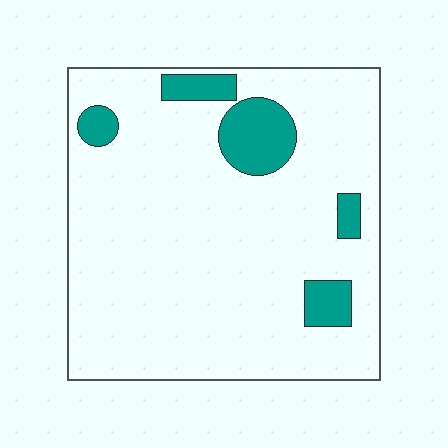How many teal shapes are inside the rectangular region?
5.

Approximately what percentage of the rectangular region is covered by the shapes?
Approximately 10%.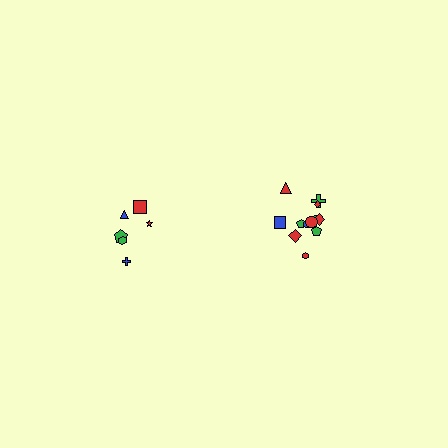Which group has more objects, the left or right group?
The right group.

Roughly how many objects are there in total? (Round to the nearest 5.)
Roughly 20 objects in total.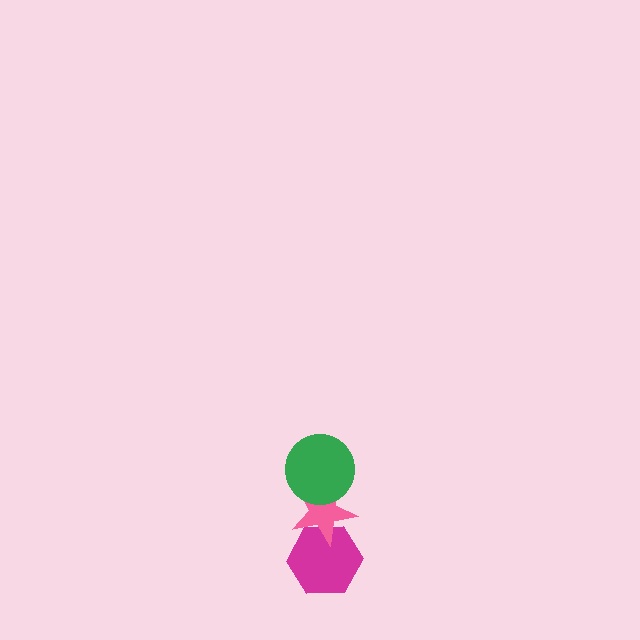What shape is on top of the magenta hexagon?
The pink star is on top of the magenta hexagon.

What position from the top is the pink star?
The pink star is 2nd from the top.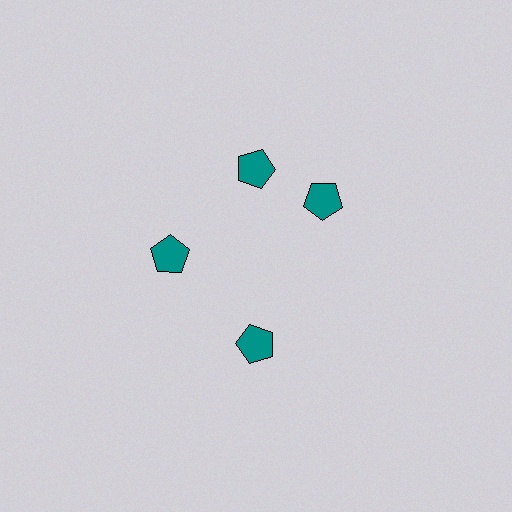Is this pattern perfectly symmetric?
No. The 4 teal pentagons are arranged in a ring, but one element near the 3 o'clock position is rotated out of alignment along the ring, breaking the 4-fold rotational symmetry.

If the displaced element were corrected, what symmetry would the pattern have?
It would have 4-fold rotational symmetry — the pattern would map onto itself every 90 degrees.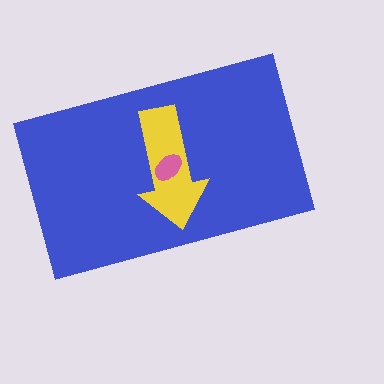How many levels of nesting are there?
3.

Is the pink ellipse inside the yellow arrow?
Yes.